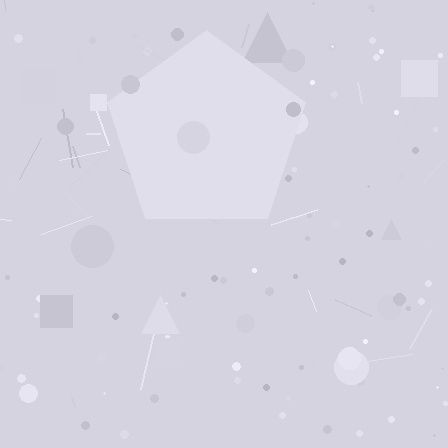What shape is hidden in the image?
A pentagon is hidden in the image.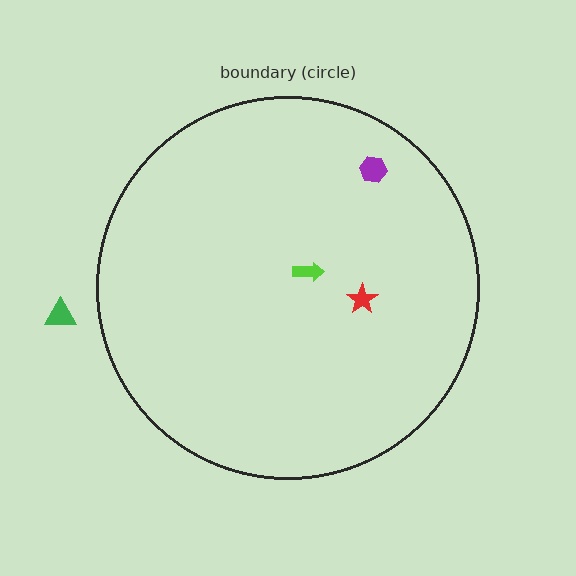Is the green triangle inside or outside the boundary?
Outside.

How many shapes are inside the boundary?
3 inside, 1 outside.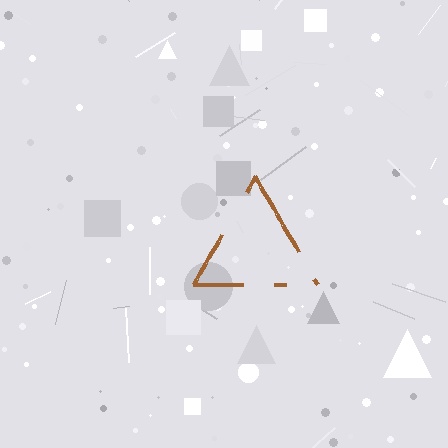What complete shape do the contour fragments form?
The contour fragments form a triangle.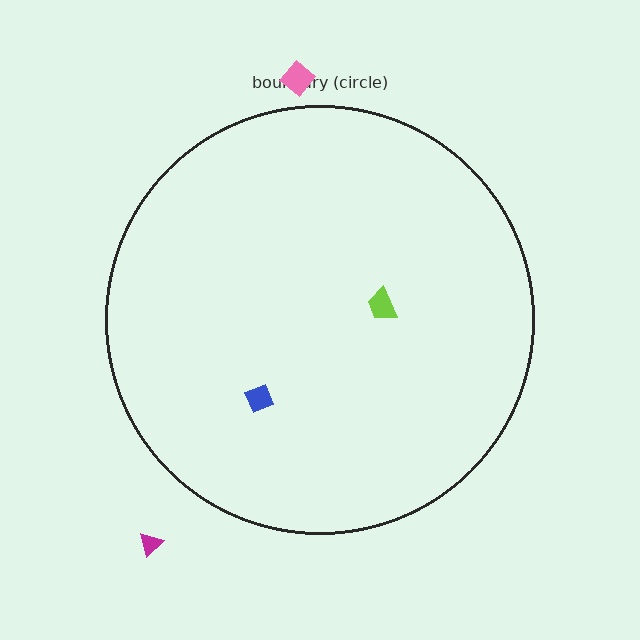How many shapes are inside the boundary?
2 inside, 2 outside.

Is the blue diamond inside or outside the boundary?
Inside.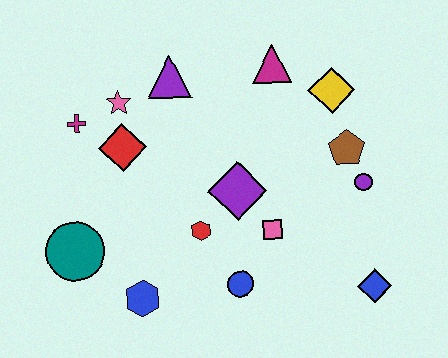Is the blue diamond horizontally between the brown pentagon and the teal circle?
No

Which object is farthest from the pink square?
The magenta cross is farthest from the pink square.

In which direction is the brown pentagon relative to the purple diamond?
The brown pentagon is to the right of the purple diamond.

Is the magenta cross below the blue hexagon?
No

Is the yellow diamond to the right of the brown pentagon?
No